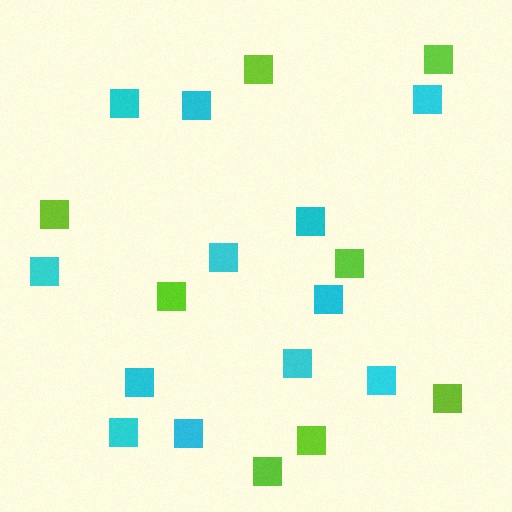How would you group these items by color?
There are 2 groups: one group of cyan squares (12) and one group of lime squares (8).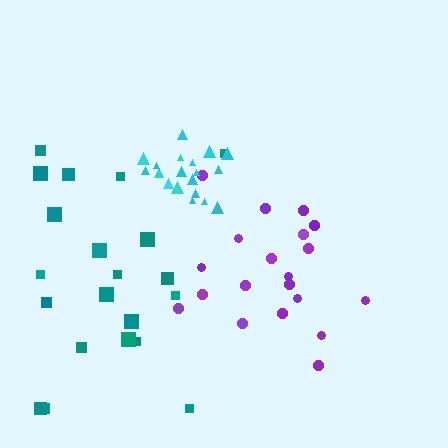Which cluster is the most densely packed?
Cyan.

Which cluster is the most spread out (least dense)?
Teal.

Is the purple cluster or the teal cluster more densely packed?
Purple.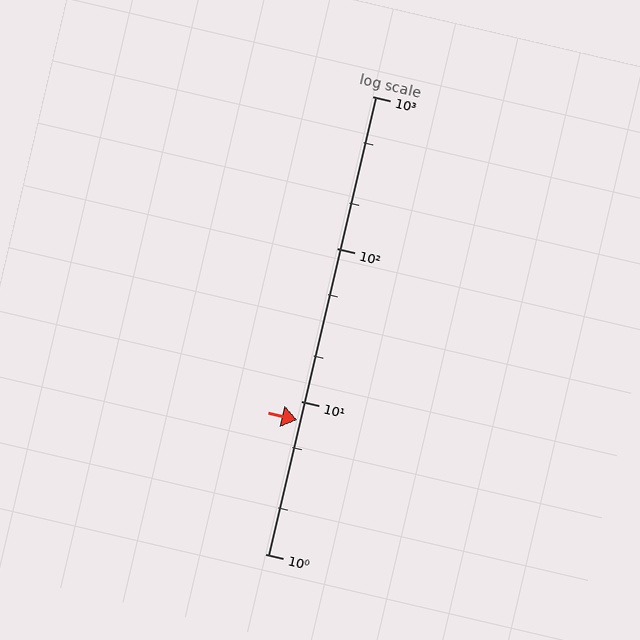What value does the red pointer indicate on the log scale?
The pointer indicates approximately 7.5.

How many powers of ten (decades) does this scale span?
The scale spans 3 decades, from 1 to 1000.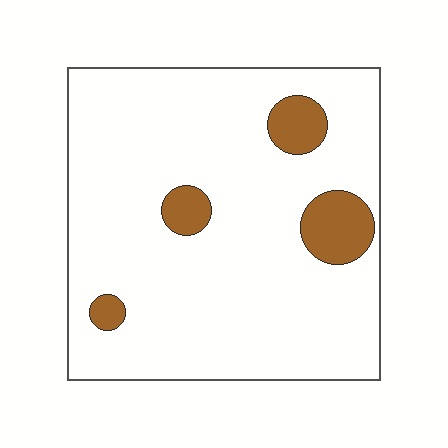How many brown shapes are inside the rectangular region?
4.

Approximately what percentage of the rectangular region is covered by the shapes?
Approximately 10%.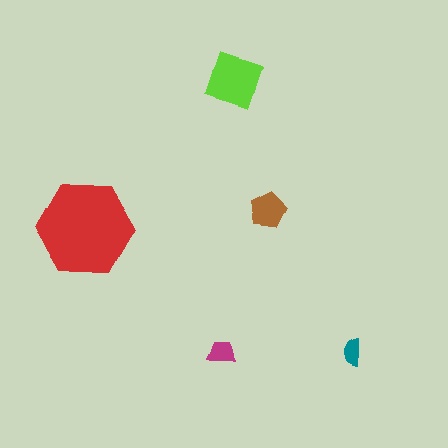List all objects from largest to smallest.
The red hexagon, the lime diamond, the brown pentagon, the magenta trapezoid, the teal semicircle.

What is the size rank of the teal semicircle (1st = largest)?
5th.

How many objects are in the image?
There are 5 objects in the image.